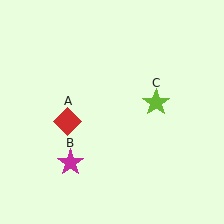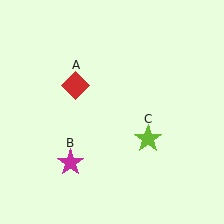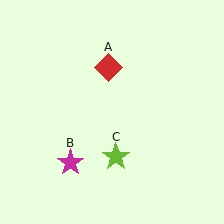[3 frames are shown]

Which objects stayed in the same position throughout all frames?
Magenta star (object B) remained stationary.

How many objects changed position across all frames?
2 objects changed position: red diamond (object A), lime star (object C).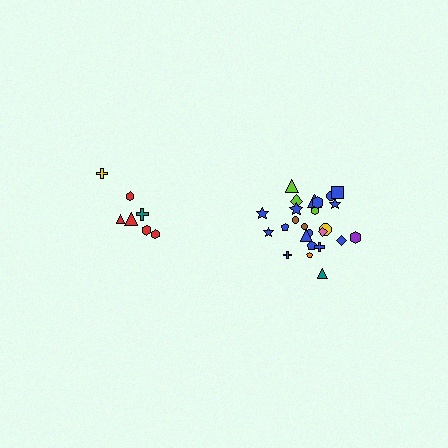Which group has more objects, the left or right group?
The right group.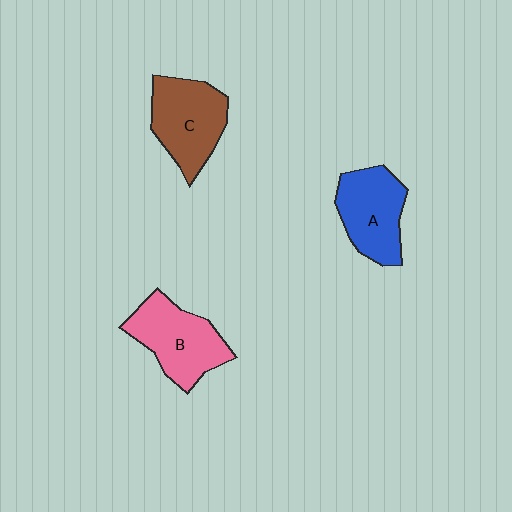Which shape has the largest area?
Shape B (pink).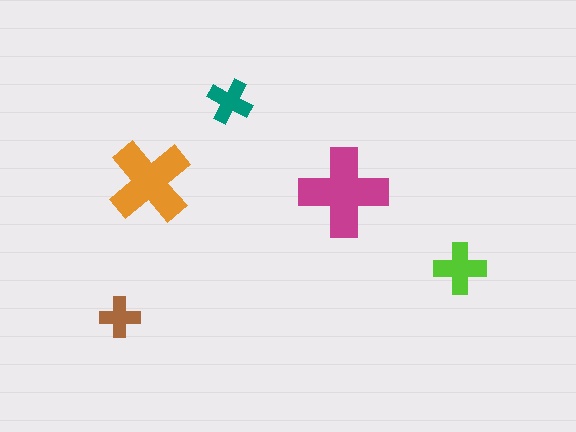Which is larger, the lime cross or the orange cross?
The orange one.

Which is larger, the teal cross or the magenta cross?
The magenta one.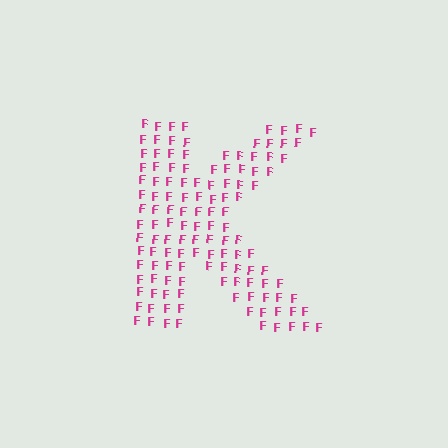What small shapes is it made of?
It is made of small letter F's.